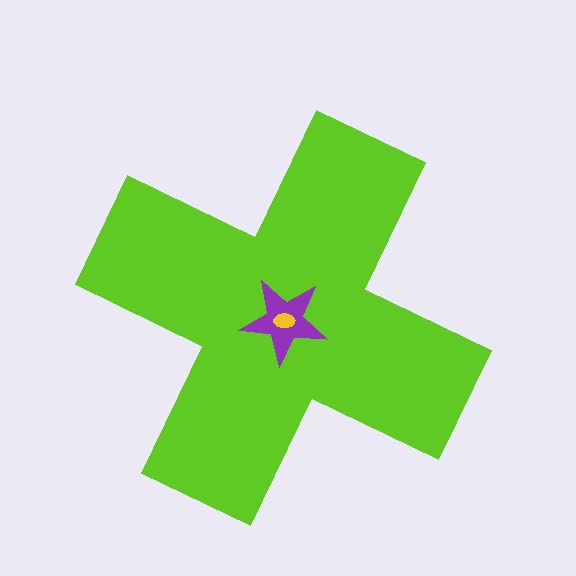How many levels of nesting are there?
3.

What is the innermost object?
The yellow ellipse.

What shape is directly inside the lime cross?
The purple star.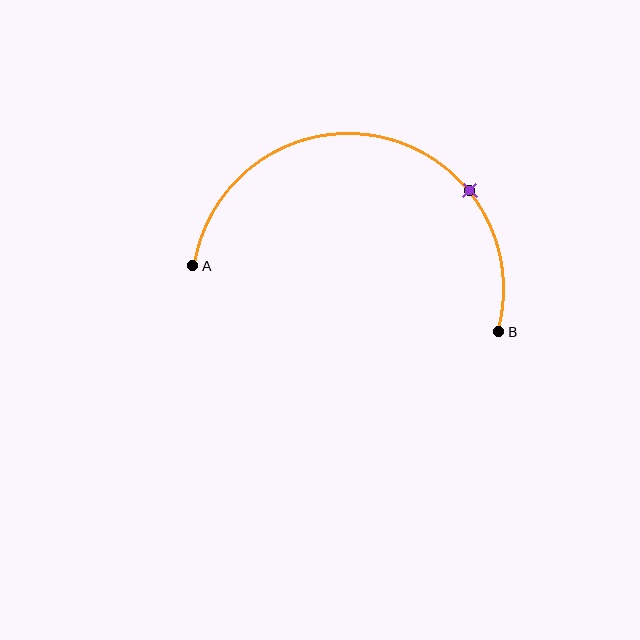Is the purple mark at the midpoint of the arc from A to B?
No. The purple mark lies on the arc but is closer to endpoint B. The arc midpoint would be at the point on the curve equidistant along the arc from both A and B.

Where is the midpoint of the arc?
The arc midpoint is the point on the curve farthest from the straight line joining A and B. It sits above that line.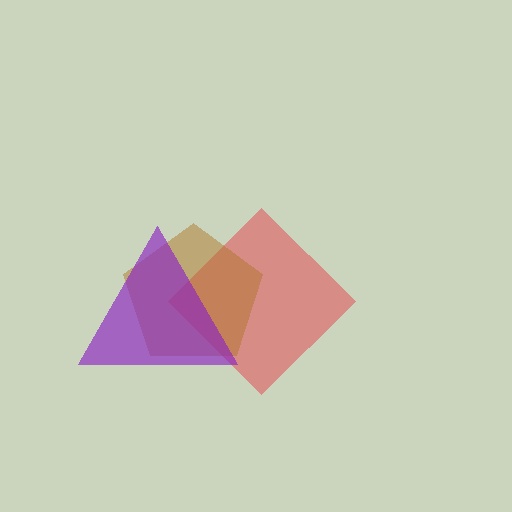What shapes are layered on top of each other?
The layered shapes are: a red diamond, a brown pentagon, a purple triangle.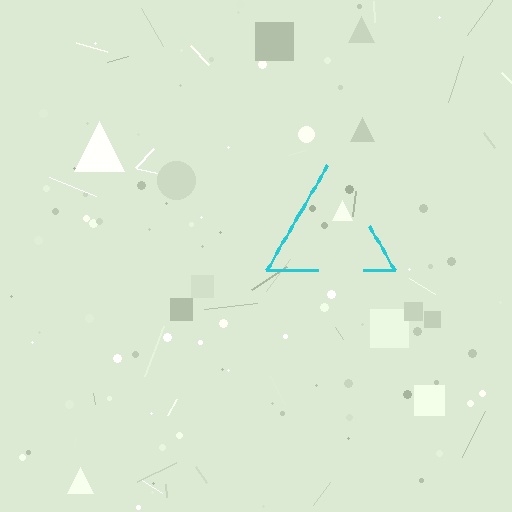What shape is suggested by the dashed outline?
The dashed outline suggests a triangle.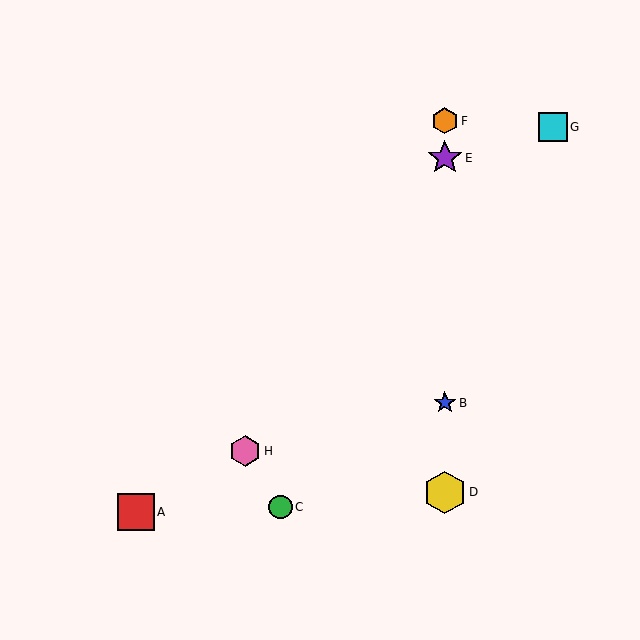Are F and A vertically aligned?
No, F is at x≈445 and A is at x≈136.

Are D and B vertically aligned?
Yes, both are at x≈445.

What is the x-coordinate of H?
Object H is at x≈245.